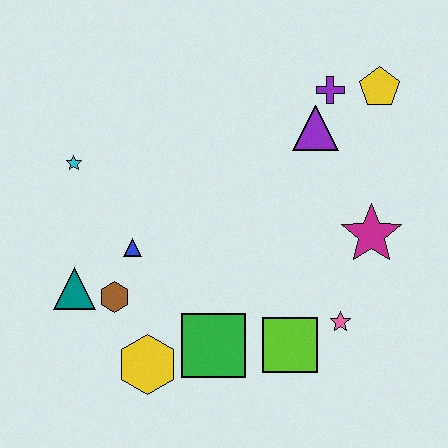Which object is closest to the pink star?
The lime square is closest to the pink star.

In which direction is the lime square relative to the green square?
The lime square is to the right of the green square.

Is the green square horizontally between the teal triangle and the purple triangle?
Yes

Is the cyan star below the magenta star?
No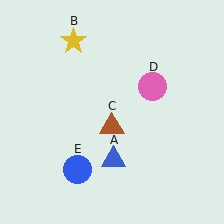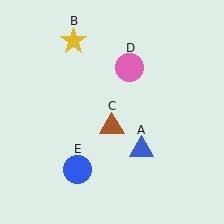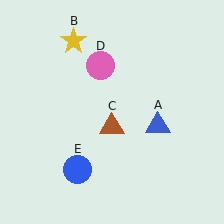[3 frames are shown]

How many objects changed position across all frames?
2 objects changed position: blue triangle (object A), pink circle (object D).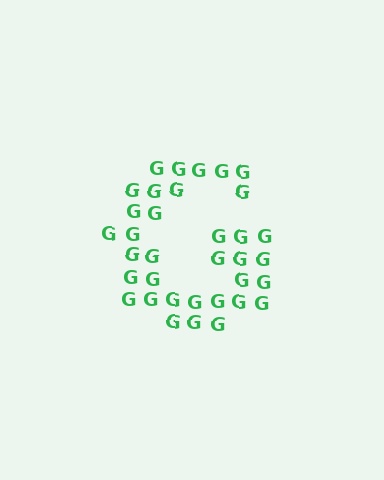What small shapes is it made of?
It is made of small letter G's.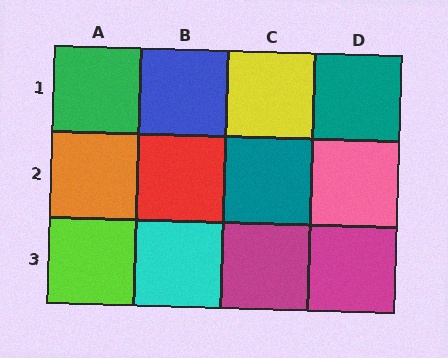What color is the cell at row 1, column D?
Teal.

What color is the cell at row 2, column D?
Pink.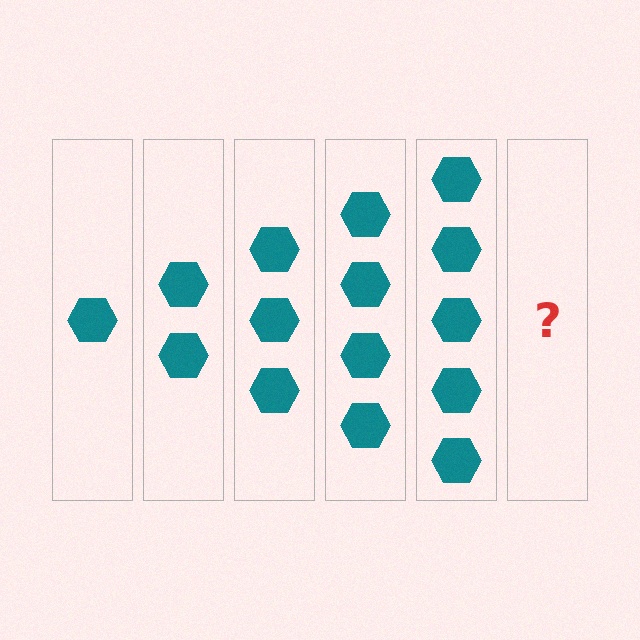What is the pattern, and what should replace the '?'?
The pattern is that each step adds one more hexagon. The '?' should be 6 hexagons.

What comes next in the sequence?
The next element should be 6 hexagons.